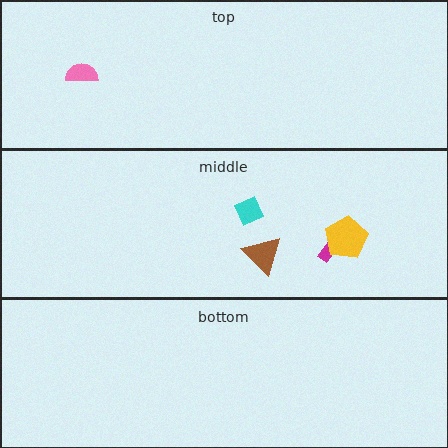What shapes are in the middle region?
The magenta arrow, the cyan diamond, the yellow pentagon, the brown triangle.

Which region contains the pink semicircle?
The top region.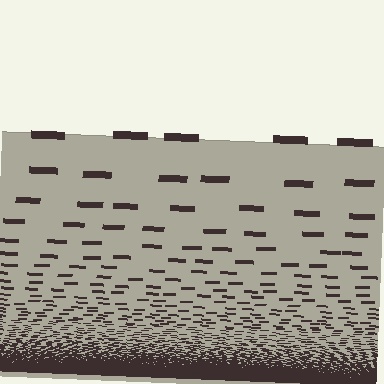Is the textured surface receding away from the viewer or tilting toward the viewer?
The surface appears to tilt toward the viewer. Texture elements get larger and sparser toward the top.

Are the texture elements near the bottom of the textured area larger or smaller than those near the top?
Smaller. The gradient is inverted — elements near the bottom are smaller and denser.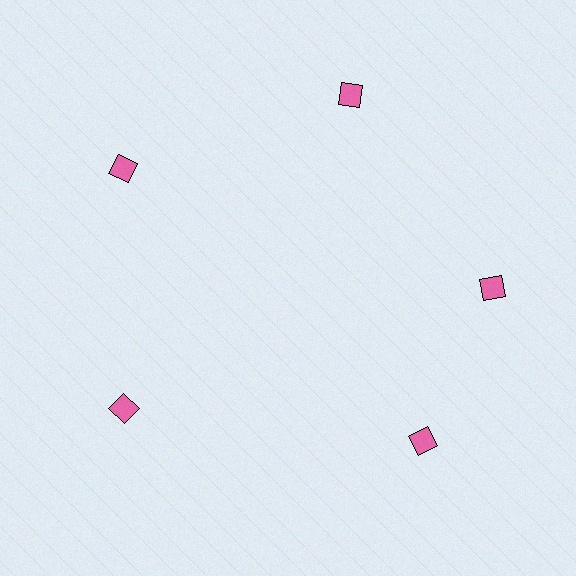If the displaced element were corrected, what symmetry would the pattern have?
It would have 5-fold rotational symmetry — the pattern would map onto itself every 72 degrees.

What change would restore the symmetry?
The symmetry would be restored by rotating it back into even spacing with its neighbors so that all 5 diamonds sit at equal angles and equal distance from the center.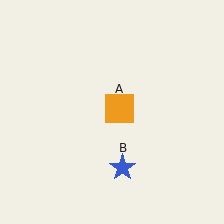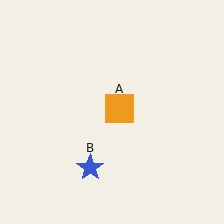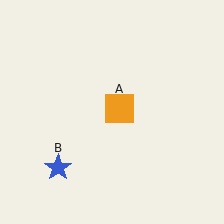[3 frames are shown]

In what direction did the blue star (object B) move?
The blue star (object B) moved left.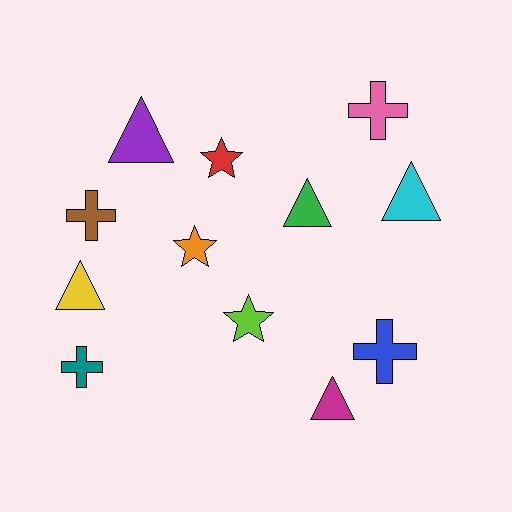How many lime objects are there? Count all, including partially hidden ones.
There is 1 lime object.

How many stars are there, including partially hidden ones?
There are 3 stars.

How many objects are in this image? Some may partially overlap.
There are 12 objects.